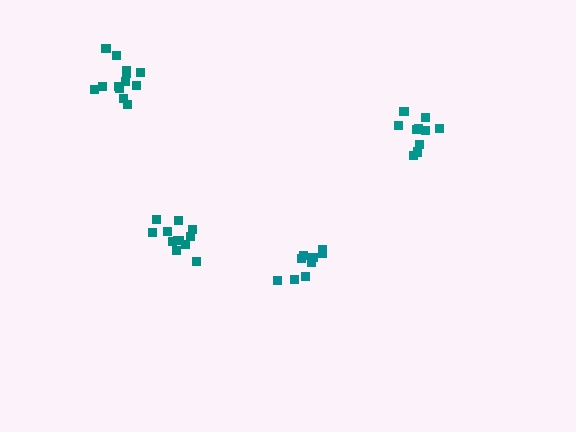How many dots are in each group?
Group 1: 12 dots, Group 2: 10 dots, Group 3: 9 dots, Group 4: 13 dots (44 total).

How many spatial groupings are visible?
There are 4 spatial groupings.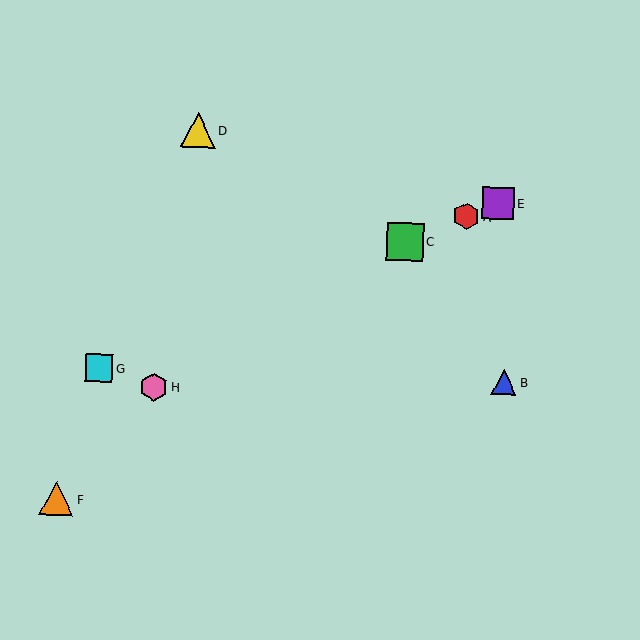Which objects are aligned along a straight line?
Objects A, C, E, G are aligned along a straight line.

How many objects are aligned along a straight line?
4 objects (A, C, E, G) are aligned along a straight line.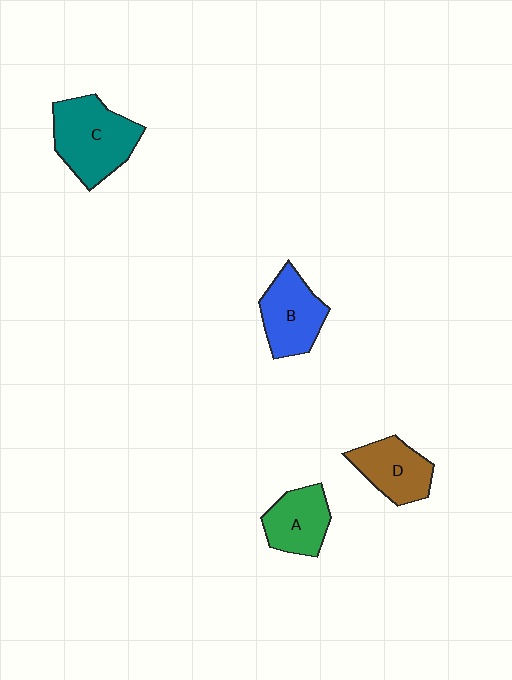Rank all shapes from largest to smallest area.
From largest to smallest: C (teal), B (blue), D (brown), A (green).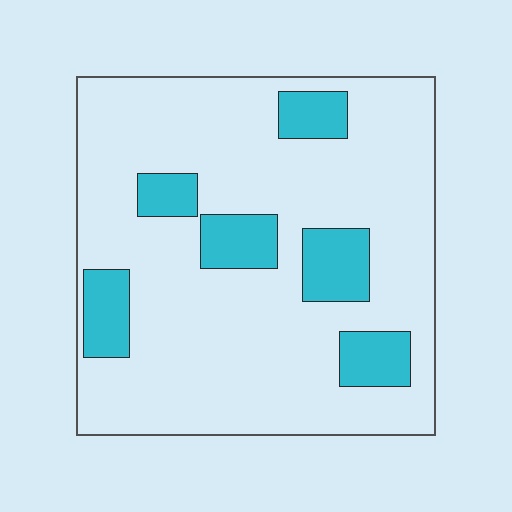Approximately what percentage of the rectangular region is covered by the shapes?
Approximately 20%.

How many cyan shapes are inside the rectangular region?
6.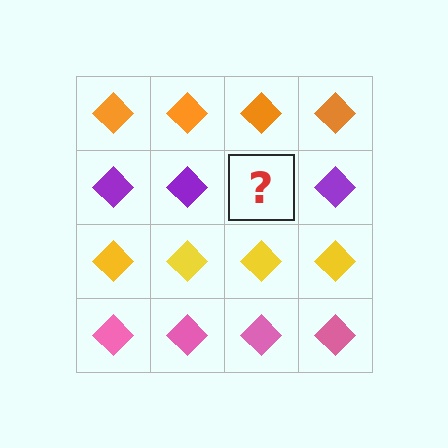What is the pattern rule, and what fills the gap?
The rule is that each row has a consistent color. The gap should be filled with a purple diamond.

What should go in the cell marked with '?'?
The missing cell should contain a purple diamond.